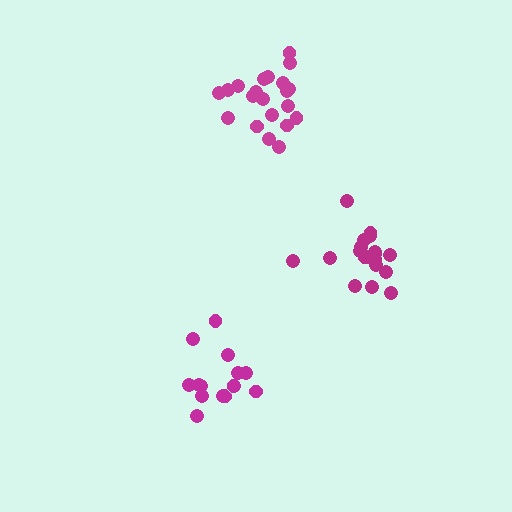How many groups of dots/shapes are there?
There are 3 groups.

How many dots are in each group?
Group 1: 21 dots, Group 2: 16 dots, Group 3: 19 dots (56 total).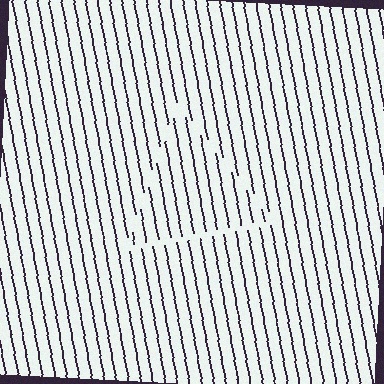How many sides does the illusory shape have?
3 sides — the line-ends trace a triangle.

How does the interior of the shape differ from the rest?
The interior of the shape contains the same grating, shifted by half a period — the contour is defined by the phase discontinuity where line-ends from the inner and outer gratings abut.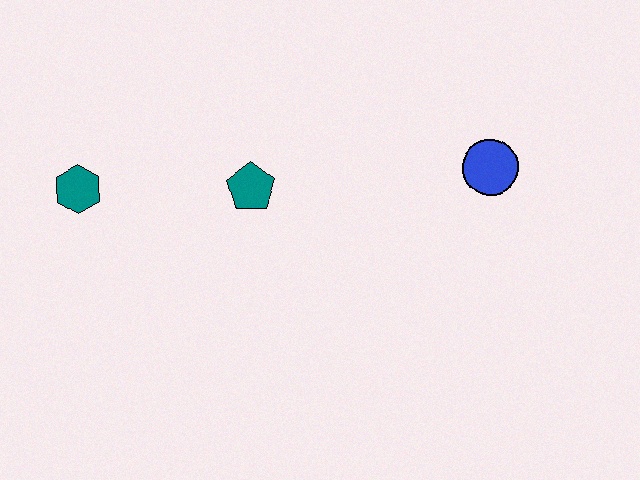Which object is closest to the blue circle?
The teal pentagon is closest to the blue circle.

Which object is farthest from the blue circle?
The teal hexagon is farthest from the blue circle.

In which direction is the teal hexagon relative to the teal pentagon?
The teal hexagon is to the left of the teal pentagon.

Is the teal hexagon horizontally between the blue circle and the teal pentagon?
No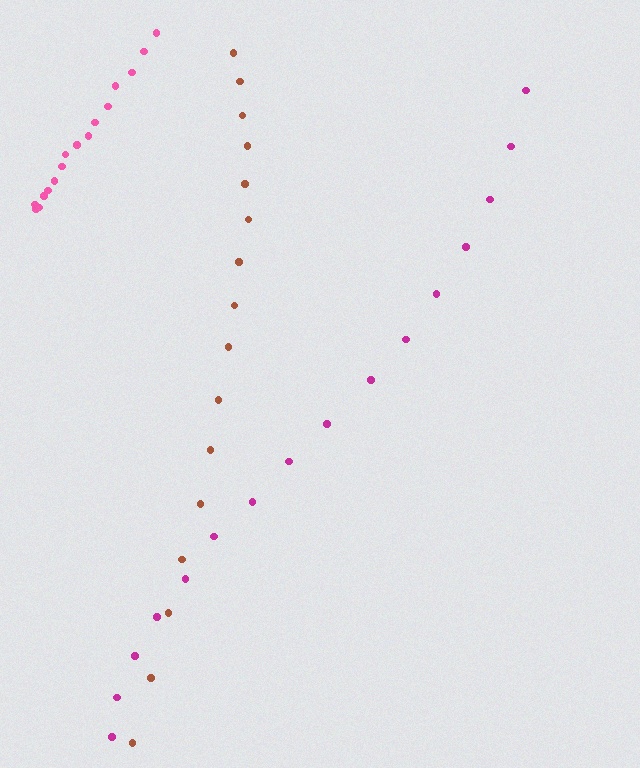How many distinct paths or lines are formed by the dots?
There are 3 distinct paths.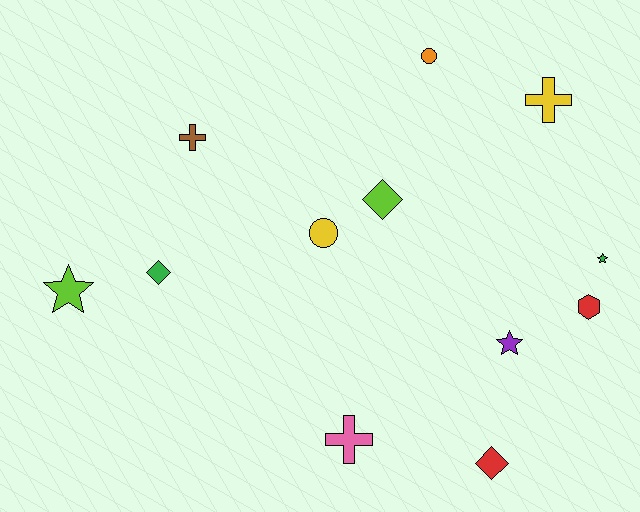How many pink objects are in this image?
There is 1 pink object.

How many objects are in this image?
There are 12 objects.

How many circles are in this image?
There are 2 circles.